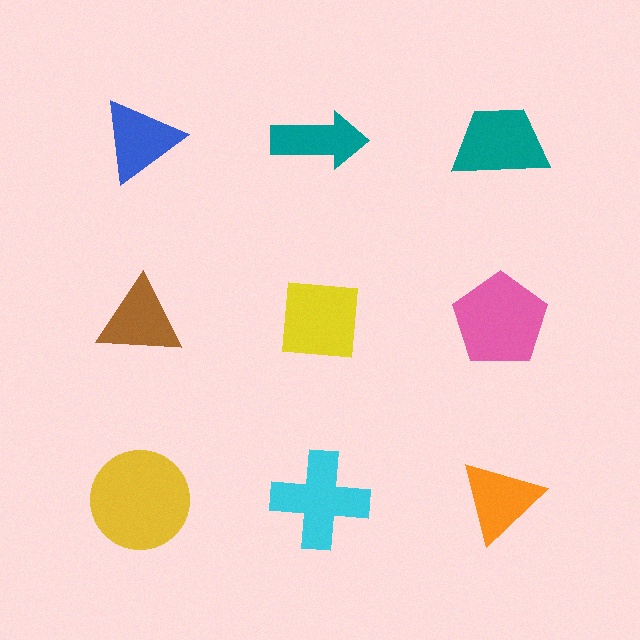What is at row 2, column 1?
A brown triangle.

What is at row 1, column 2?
A teal arrow.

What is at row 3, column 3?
An orange triangle.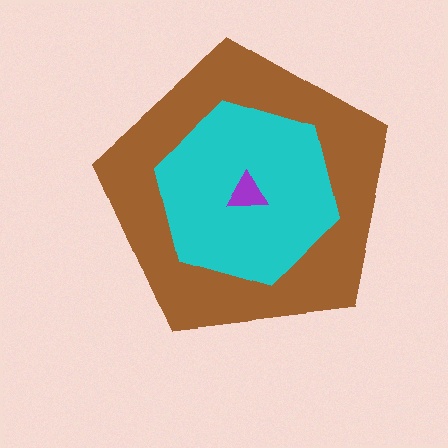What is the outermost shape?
The brown pentagon.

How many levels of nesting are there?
3.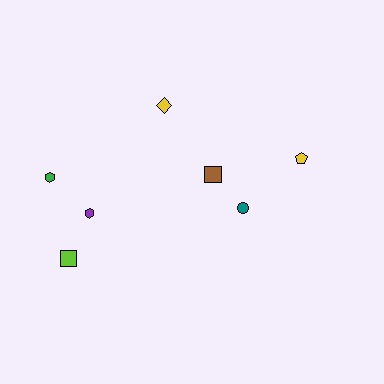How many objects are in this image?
There are 7 objects.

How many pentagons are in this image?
There is 1 pentagon.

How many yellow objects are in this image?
There are 2 yellow objects.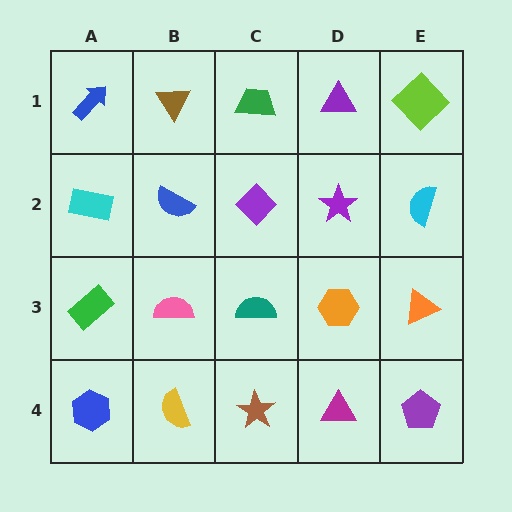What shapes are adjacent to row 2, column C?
A green trapezoid (row 1, column C), a teal semicircle (row 3, column C), a blue semicircle (row 2, column B), a purple star (row 2, column D).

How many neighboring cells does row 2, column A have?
3.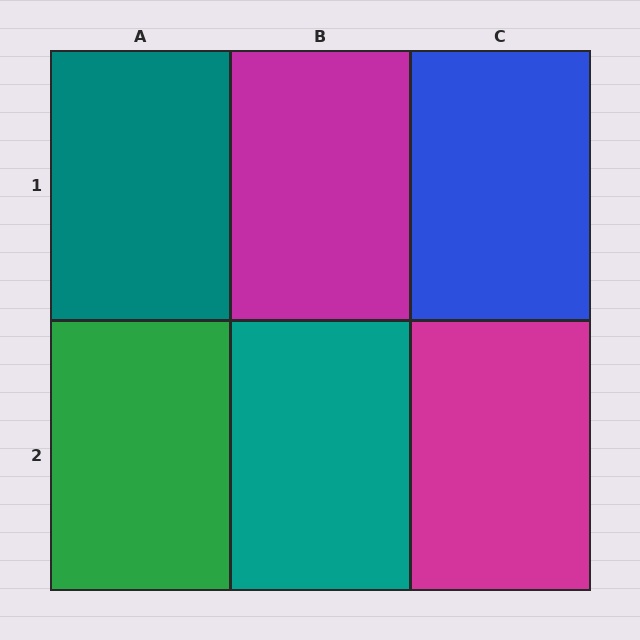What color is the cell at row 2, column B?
Teal.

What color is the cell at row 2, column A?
Green.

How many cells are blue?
1 cell is blue.